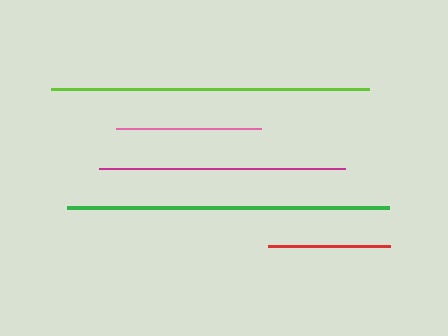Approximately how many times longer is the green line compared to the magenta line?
The green line is approximately 1.3 times the length of the magenta line.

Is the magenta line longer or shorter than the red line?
The magenta line is longer than the red line.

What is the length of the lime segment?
The lime segment is approximately 318 pixels long.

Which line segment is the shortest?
The red line is the shortest at approximately 122 pixels.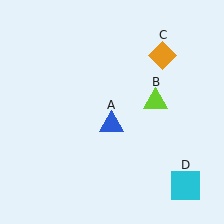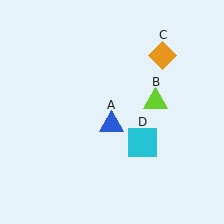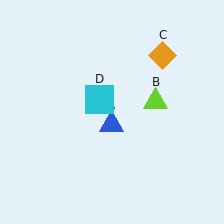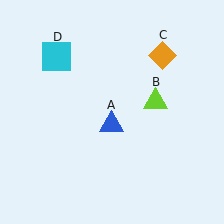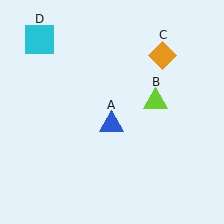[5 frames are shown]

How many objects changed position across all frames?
1 object changed position: cyan square (object D).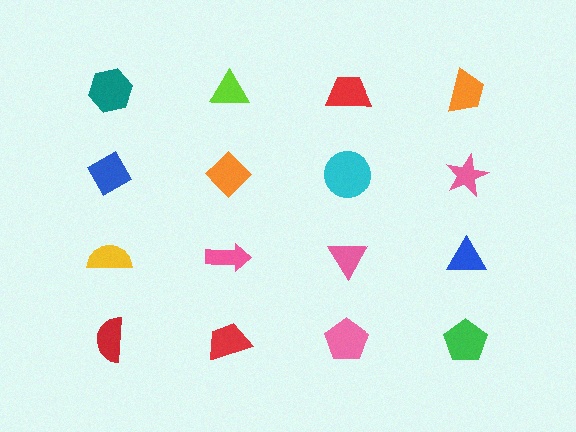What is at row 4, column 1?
A red semicircle.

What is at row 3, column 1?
A yellow semicircle.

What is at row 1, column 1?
A teal hexagon.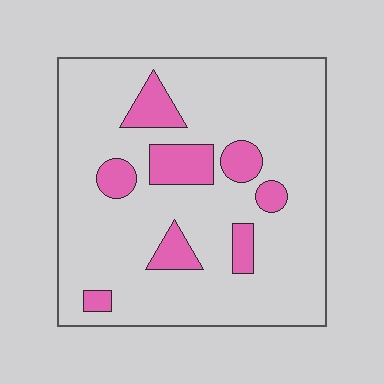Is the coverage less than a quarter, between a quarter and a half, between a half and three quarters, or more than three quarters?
Less than a quarter.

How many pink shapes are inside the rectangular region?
8.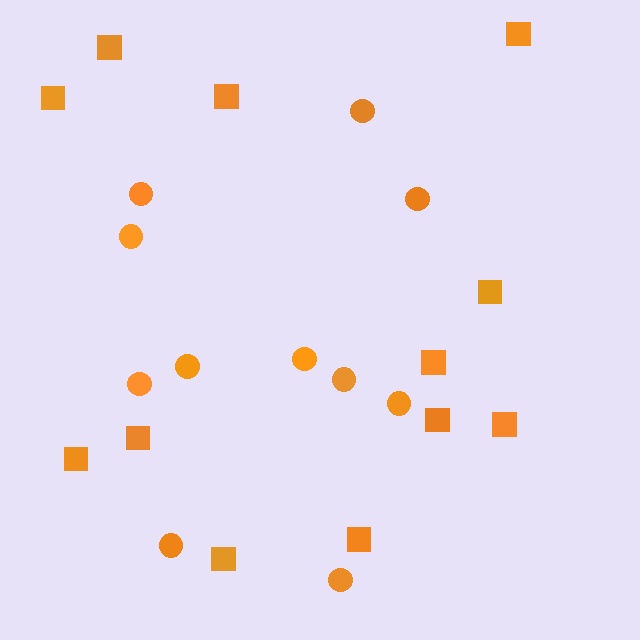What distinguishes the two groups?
There are 2 groups: one group of squares (12) and one group of circles (11).